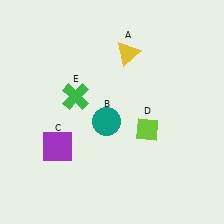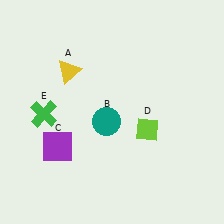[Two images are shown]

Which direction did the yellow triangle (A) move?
The yellow triangle (A) moved left.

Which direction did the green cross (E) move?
The green cross (E) moved left.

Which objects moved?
The objects that moved are: the yellow triangle (A), the green cross (E).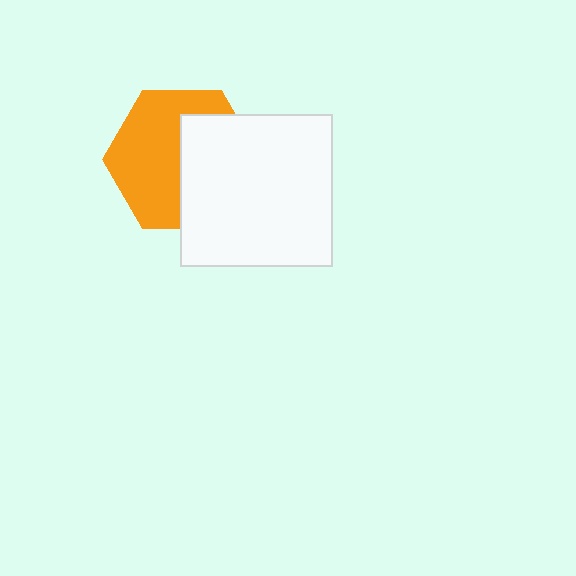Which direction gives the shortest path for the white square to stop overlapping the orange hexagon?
Moving right gives the shortest separation.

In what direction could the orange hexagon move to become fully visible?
The orange hexagon could move left. That would shift it out from behind the white square entirely.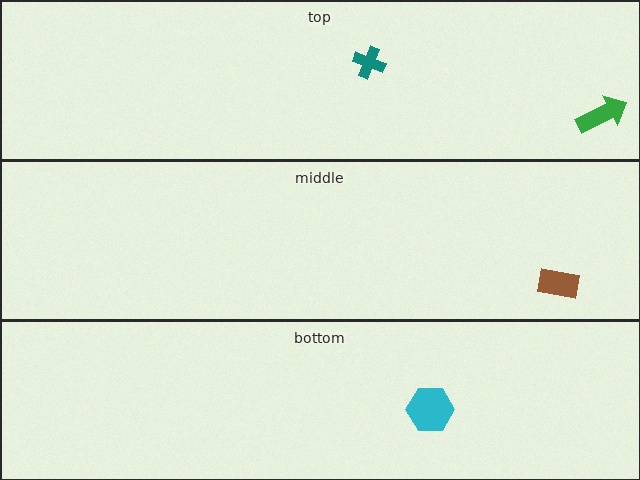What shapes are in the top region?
The teal cross, the green arrow.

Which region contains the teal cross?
The top region.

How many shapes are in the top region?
2.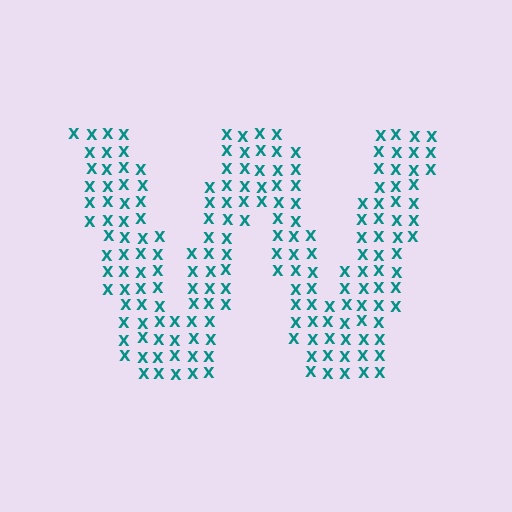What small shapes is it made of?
It is made of small letter X's.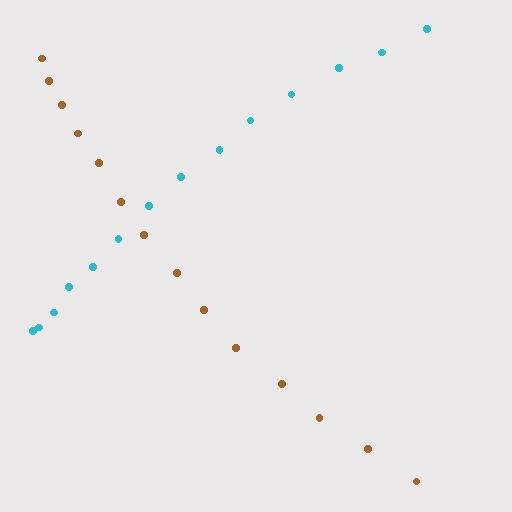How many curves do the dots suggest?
There are 2 distinct paths.